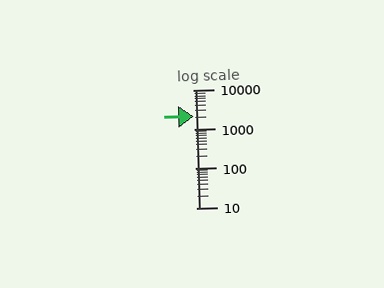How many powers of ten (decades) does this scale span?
The scale spans 3 decades, from 10 to 10000.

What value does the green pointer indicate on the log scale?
The pointer indicates approximately 2100.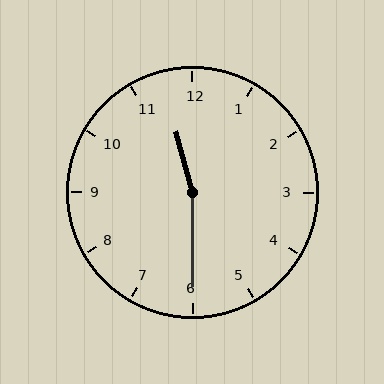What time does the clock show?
11:30.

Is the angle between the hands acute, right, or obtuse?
It is obtuse.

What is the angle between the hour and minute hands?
Approximately 165 degrees.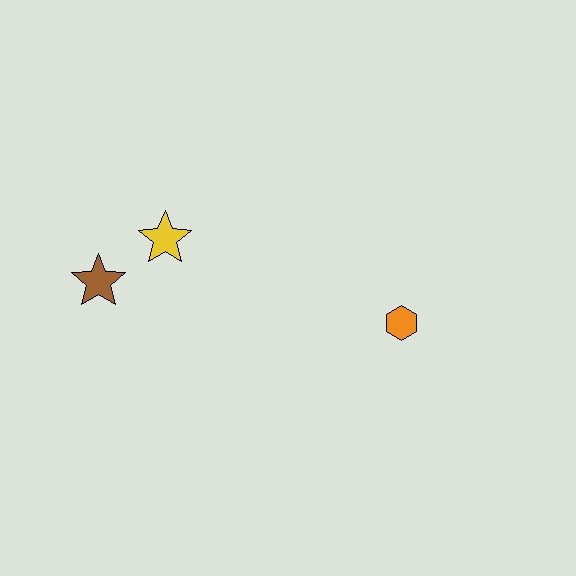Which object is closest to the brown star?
The yellow star is closest to the brown star.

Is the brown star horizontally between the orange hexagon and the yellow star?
No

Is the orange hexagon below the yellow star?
Yes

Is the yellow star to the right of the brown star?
Yes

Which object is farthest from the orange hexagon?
The brown star is farthest from the orange hexagon.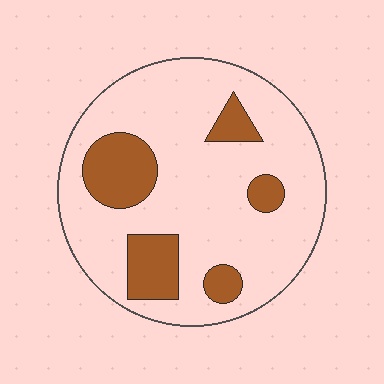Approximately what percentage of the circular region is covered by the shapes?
Approximately 20%.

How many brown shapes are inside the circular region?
5.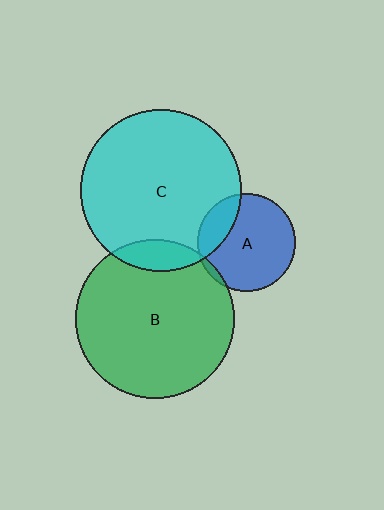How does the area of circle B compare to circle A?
Approximately 2.7 times.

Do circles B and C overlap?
Yes.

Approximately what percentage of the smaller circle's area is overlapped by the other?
Approximately 10%.